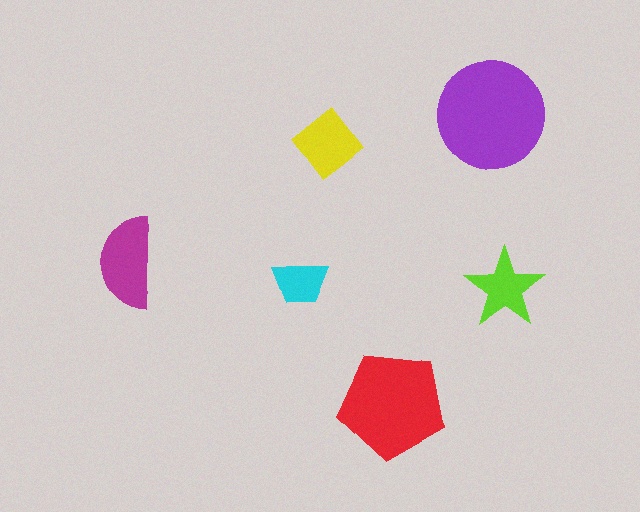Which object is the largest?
The purple circle.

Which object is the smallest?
The cyan trapezoid.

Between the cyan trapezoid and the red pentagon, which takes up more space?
The red pentagon.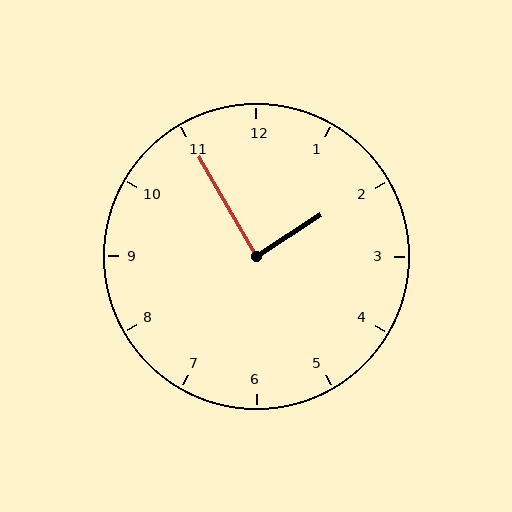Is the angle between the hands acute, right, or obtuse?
It is right.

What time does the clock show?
1:55.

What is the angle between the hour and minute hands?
Approximately 88 degrees.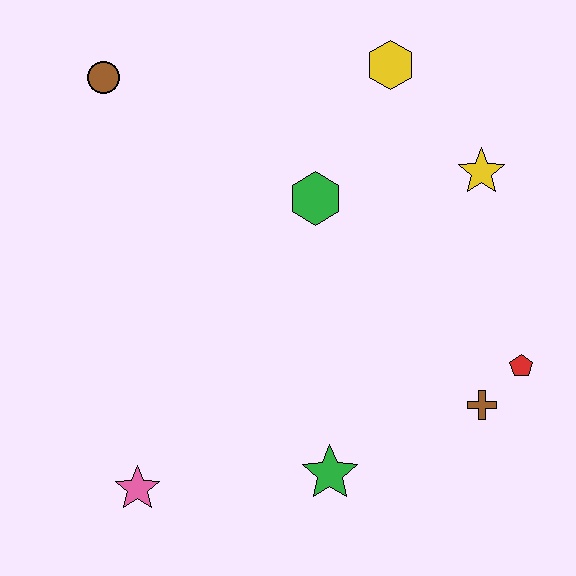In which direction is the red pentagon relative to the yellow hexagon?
The red pentagon is below the yellow hexagon.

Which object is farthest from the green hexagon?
The pink star is farthest from the green hexagon.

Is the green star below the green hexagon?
Yes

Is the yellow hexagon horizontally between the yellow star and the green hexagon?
Yes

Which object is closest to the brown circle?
The green hexagon is closest to the brown circle.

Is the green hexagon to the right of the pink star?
Yes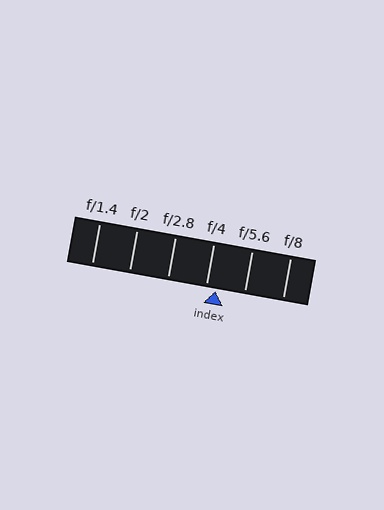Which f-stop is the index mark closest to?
The index mark is closest to f/4.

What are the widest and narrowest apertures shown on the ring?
The widest aperture shown is f/1.4 and the narrowest is f/8.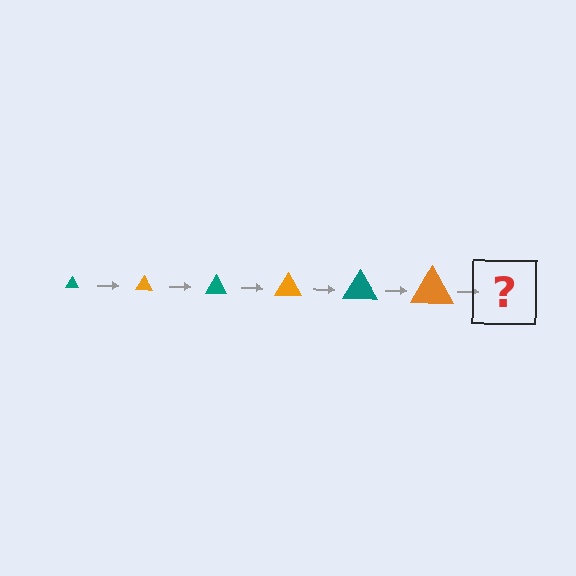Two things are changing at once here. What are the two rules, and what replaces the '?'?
The two rules are that the triangle grows larger each step and the color cycles through teal and orange. The '?' should be a teal triangle, larger than the previous one.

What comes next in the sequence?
The next element should be a teal triangle, larger than the previous one.